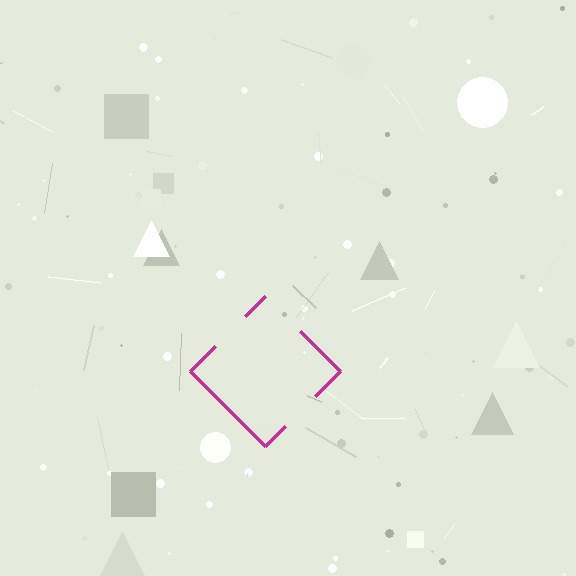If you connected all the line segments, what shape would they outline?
They would outline a diamond.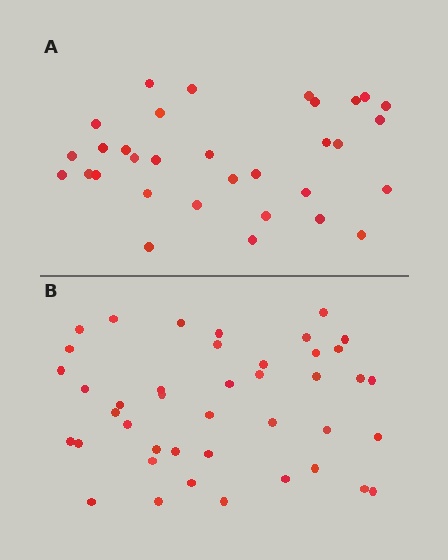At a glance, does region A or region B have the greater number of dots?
Region B (the bottom region) has more dots.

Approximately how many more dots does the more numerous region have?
Region B has roughly 10 or so more dots than region A.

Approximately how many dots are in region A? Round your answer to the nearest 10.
About 30 dots. (The exact count is 32, which rounds to 30.)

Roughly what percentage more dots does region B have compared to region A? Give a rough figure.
About 30% more.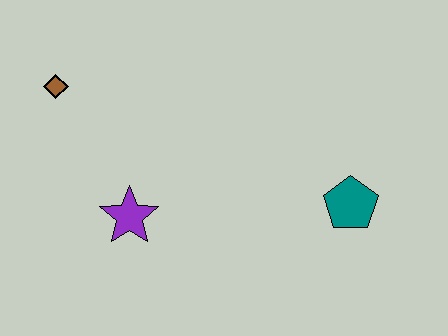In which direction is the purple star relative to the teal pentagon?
The purple star is to the left of the teal pentagon.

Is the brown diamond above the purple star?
Yes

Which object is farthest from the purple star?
The teal pentagon is farthest from the purple star.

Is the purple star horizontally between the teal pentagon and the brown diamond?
Yes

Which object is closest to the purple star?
The brown diamond is closest to the purple star.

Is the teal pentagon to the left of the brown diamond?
No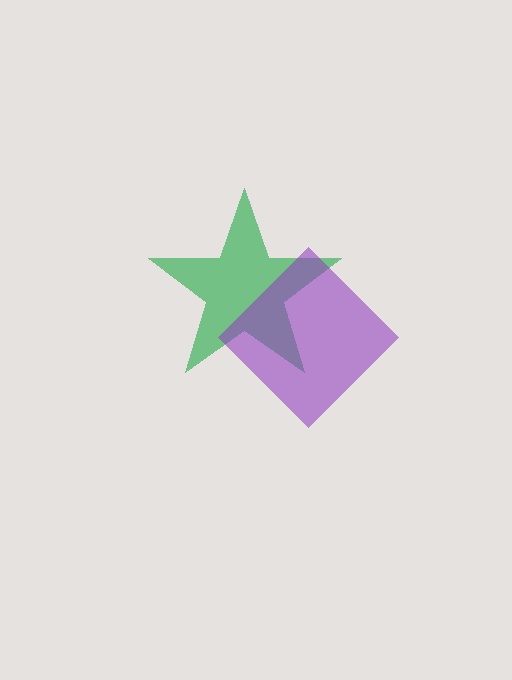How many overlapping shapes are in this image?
There are 2 overlapping shapes in the image.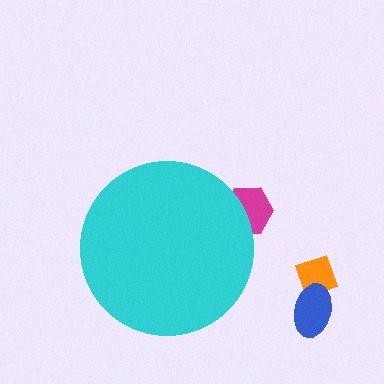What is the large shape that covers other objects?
A cyan circle.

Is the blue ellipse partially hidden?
No, the blue ellipse is fully visible.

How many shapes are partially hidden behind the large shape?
1 shape is partially hidden.